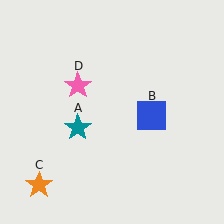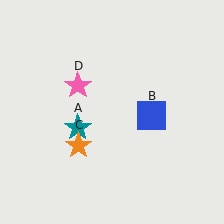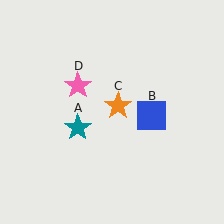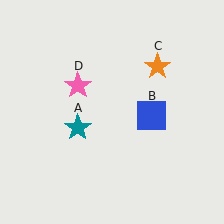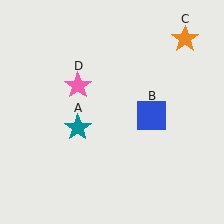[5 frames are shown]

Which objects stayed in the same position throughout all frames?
Teal star (object A) and blue square (object B) and pink star (object D) remained stationary.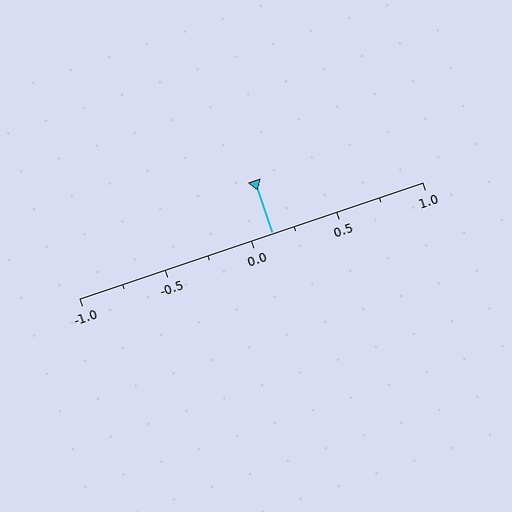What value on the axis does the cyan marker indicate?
The marker indicates approximately 0.12.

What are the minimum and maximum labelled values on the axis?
The axis runs from -1.0 to 1.0.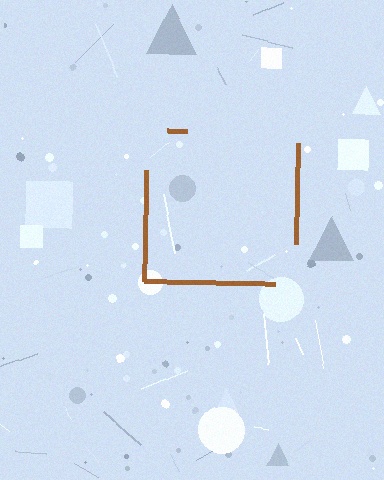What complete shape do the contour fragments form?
The contour fragments form a square.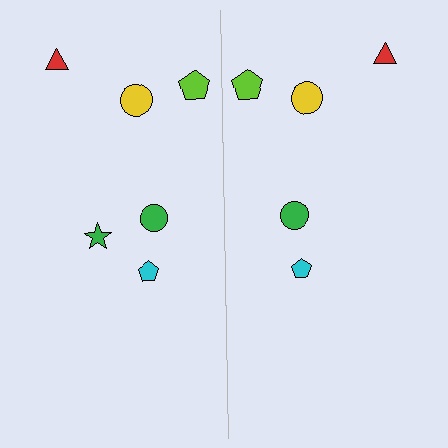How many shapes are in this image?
There are 11 shapes in this image.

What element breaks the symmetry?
A green star is missing from the right side.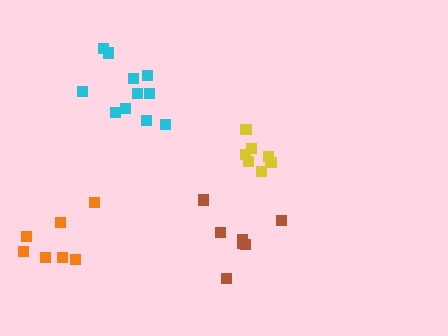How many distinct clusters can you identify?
There are 4 distinct clusters.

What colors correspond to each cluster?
The clusters are colored: orange, cyan, brown, yellow.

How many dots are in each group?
Group 1: 7 dots, Group 2: 11 dots, Group 3: 7 dots, Group 4: 7 dots (32 total).